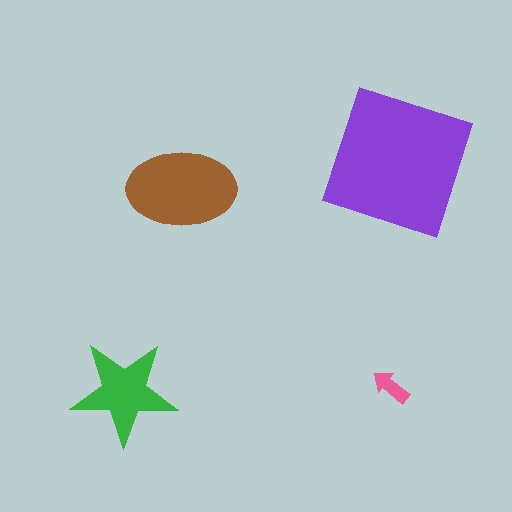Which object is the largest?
The purple square.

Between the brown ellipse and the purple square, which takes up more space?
The purple square.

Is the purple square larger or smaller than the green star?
Larger.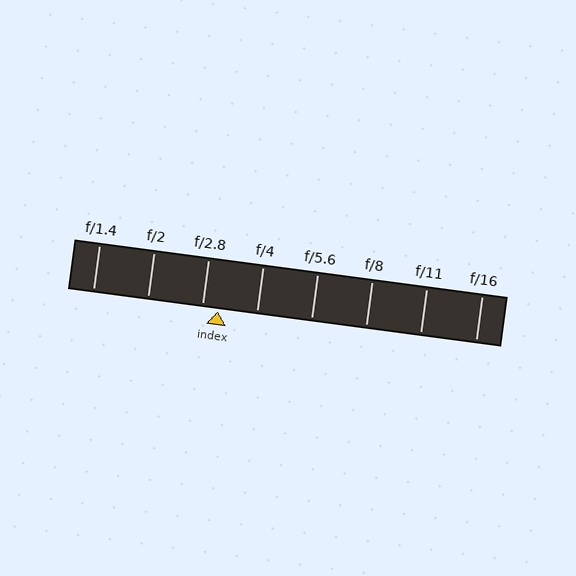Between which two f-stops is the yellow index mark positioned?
The index mark is between f/2.8 and f/4.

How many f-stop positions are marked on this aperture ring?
There are 8 f-stop positions marked.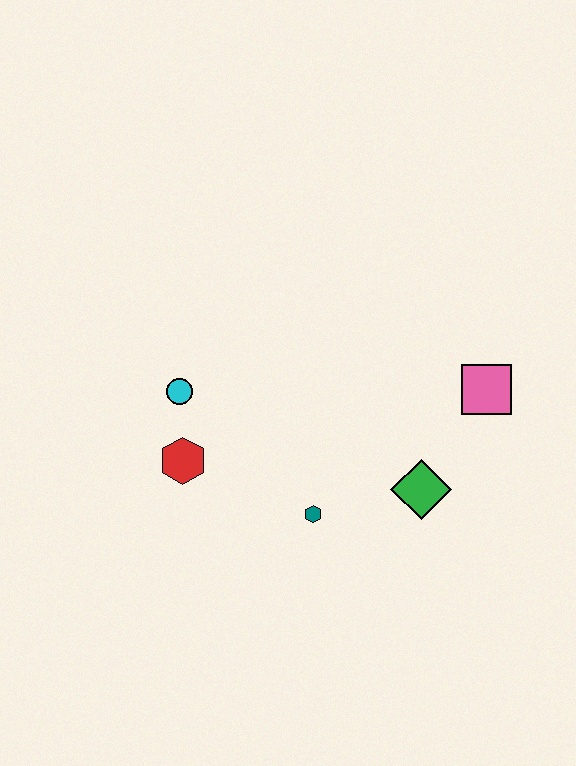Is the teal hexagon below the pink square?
Yes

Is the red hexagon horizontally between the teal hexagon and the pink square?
No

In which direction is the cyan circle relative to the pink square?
The cyan circle is to the left of the pink square.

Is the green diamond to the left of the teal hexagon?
No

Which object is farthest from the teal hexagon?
The pink square is farthest from the teal hexagon.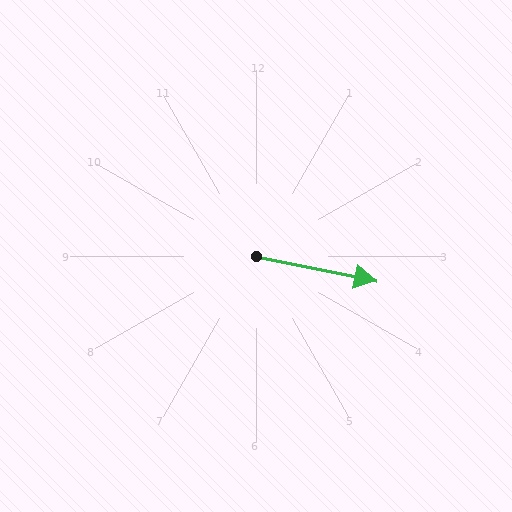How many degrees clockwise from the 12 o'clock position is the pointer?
Approximately 101 degrees.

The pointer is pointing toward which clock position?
Roughly 3 o'clock.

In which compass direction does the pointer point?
East.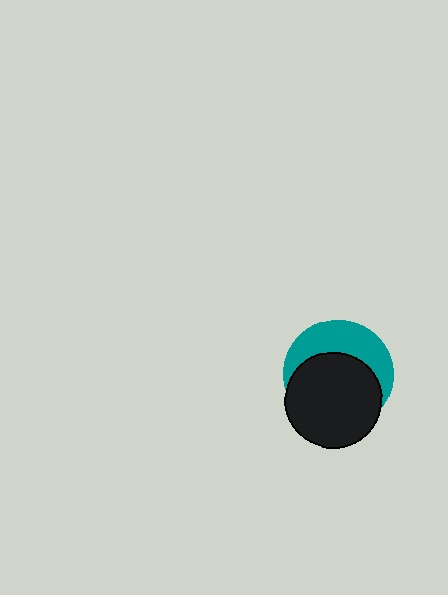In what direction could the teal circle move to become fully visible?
The teal circle could move up. That would shift it out from behind the black circle entirely.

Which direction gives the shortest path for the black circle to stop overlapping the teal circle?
Moving down gives the shortest separation.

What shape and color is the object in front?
The object in front is a black circle.